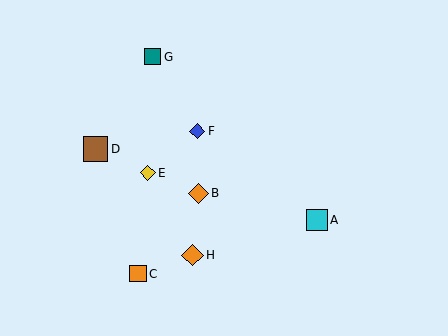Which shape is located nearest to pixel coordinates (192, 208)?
The orange diamond (labeled B) at (198, 193) is nearest to that location.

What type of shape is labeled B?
Shape B is an orange diamond.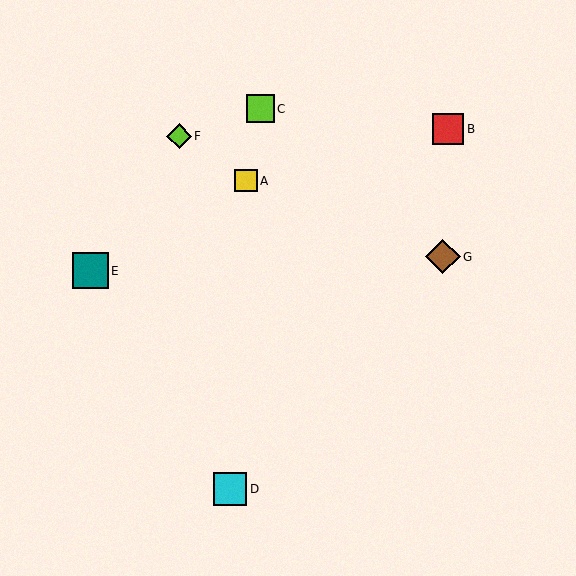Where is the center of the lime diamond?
The center of the lime diamond is at (179, 136).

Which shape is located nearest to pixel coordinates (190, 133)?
The lime diamond (labeled F) at (179, 136) is nearest to that location.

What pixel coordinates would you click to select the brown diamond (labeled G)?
Click at (443, 257) to select the brown diamond G.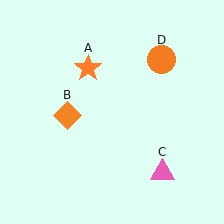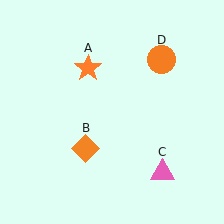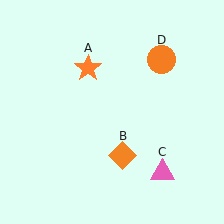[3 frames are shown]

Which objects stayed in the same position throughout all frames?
Orange star (object A) and pink triangle (object C) and orange circle (object D) remained stationary.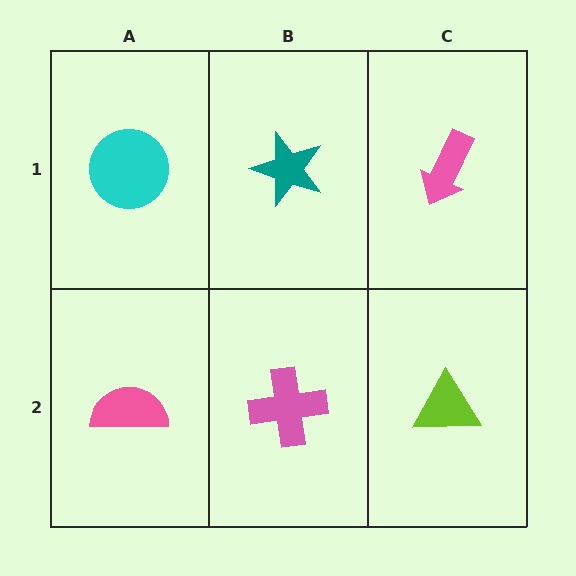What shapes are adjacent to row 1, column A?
A pink semicircle (row 2, column A), a teal star (row 1, column B).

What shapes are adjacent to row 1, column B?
A pink cross (row 2, column B), a cyan circle (row 1, column A), a pink arrow (row 1, column C).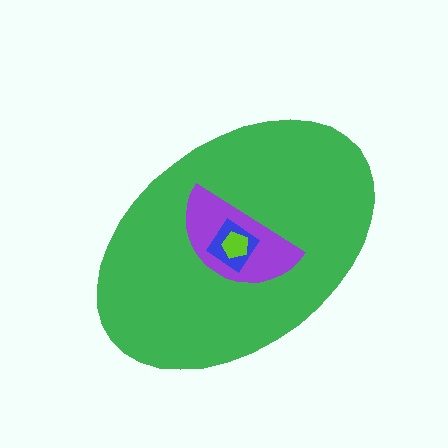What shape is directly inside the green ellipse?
The purple semicircle.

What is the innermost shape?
The lime pentagon.